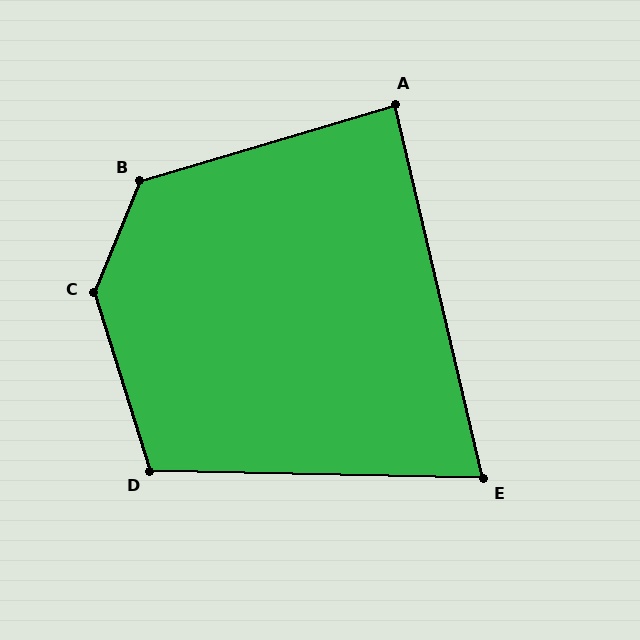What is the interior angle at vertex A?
Approximately 87 degrees (approximately right).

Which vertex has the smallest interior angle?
E, at approximately 75 degrees.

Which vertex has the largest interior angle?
C, at approximately 140 degrees.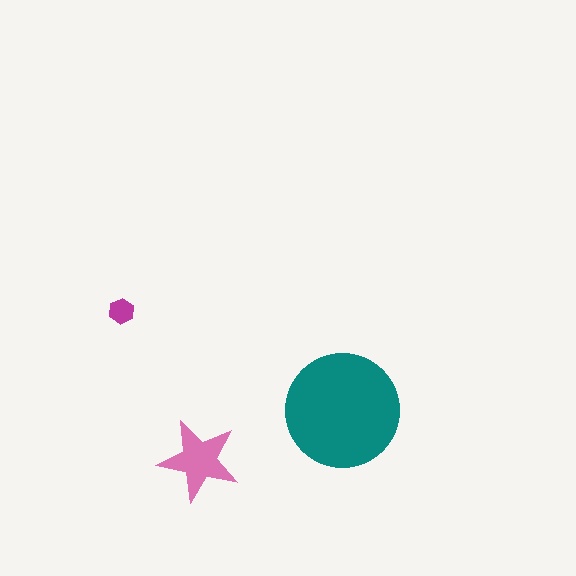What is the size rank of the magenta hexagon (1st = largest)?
3rd.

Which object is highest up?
The magenta hexagon is topmost.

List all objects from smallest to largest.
The magenta hexagon, the pink star, the teal circle.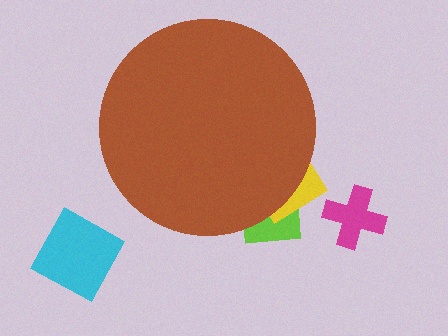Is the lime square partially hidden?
Yes, the lime square is partially hidden behind the brown circle.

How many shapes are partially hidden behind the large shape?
2 shapes are partially hidden.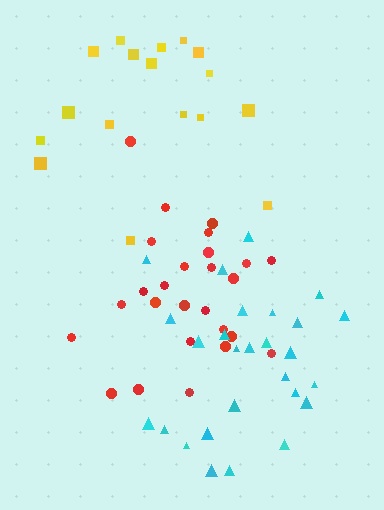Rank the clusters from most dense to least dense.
red, cyan, yellow.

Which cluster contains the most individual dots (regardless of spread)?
Cyan (27).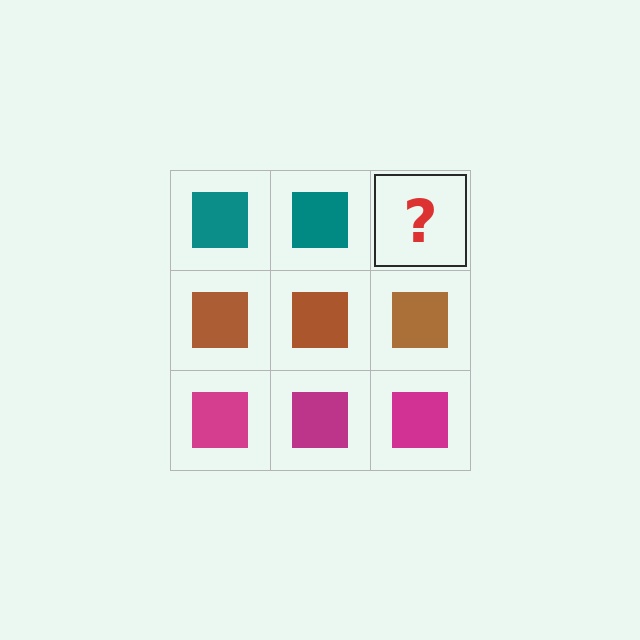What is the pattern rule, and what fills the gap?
The rule is that each row has a consistent color. The gap should be filled with a teal square.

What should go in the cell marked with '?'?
The missing cell should contain a teal square.